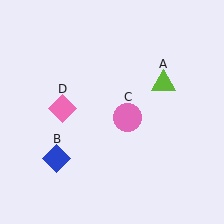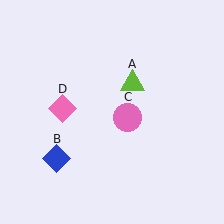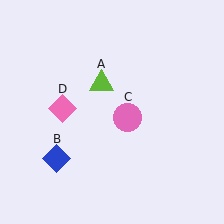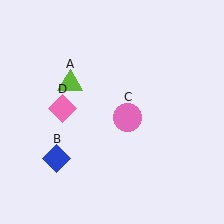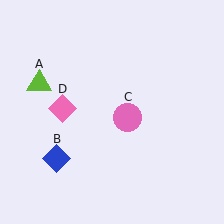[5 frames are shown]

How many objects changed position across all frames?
1 object changed position: lime triangle (object A).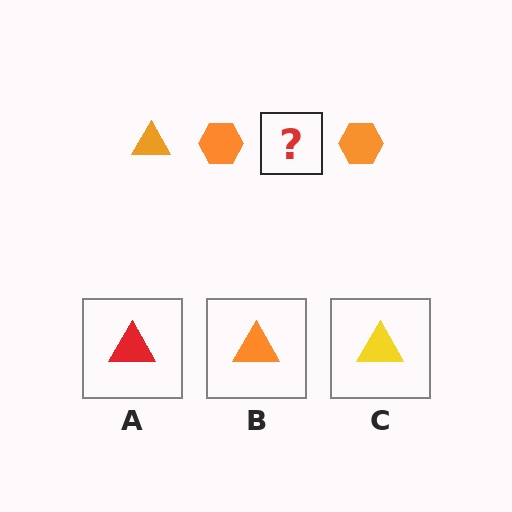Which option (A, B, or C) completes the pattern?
B.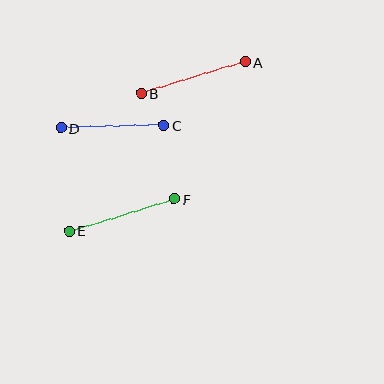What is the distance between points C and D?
The distance is approximately 103 pixels.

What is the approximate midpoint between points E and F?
The midpoint is at approximately (122, 215) pixels.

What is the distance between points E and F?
The distance is approximately 110 pixels.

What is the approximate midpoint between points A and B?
The midpoint is at approximately (193, 78) pixels.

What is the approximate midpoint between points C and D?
The midpoint is at approximately (112, 127) pixels.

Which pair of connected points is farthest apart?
Points E and F are farthest apart.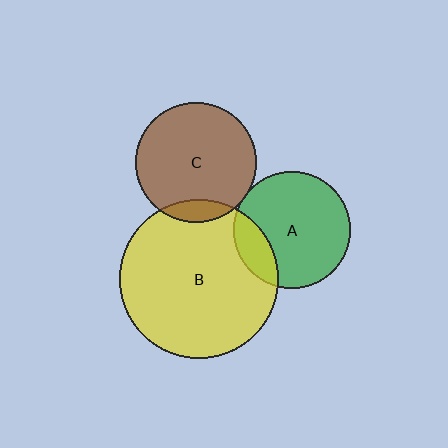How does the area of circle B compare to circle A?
Approximately 1.9 times.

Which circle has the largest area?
Circle B (yellow).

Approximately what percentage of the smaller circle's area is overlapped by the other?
Approximately 5%.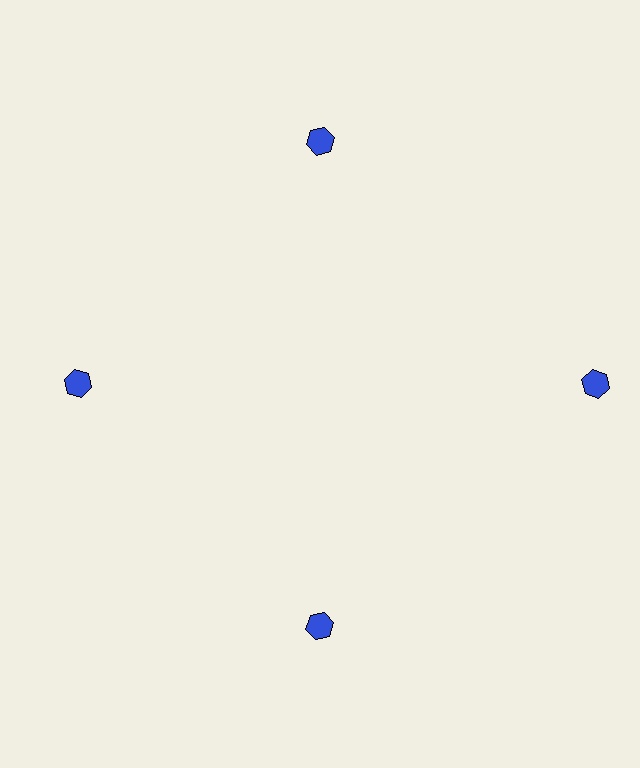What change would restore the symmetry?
The symmetry would be restored by moving it inward, back onto the ring so that all 4 hexagons sit at equal angles and equal distance from the center.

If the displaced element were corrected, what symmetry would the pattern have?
It would have 4-fold rotational symmetry — the pattern would map onto itself every 90 degrees.